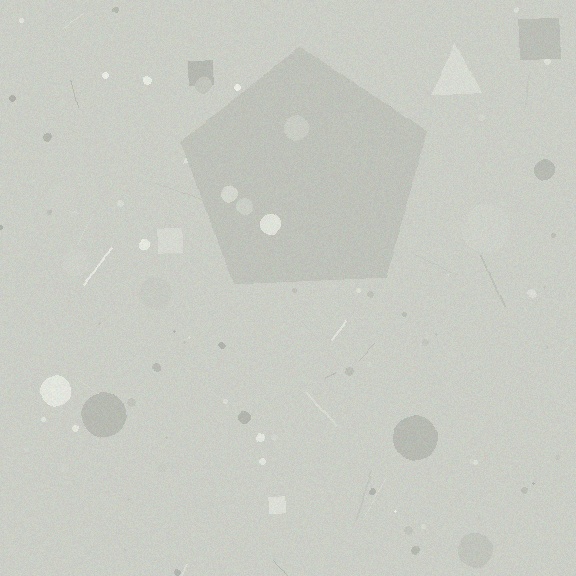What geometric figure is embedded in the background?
A pentagon is embedded in the background.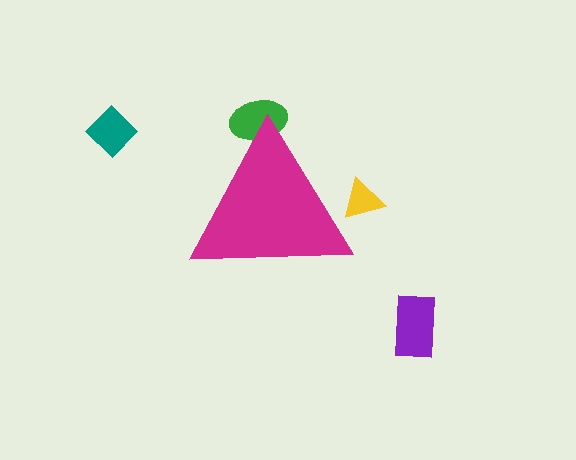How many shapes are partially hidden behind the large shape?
2 shapes are partially hidden.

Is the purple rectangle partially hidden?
No, the purple rectangle is fully visible.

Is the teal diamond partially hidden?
No, the teal diamond is fully visible.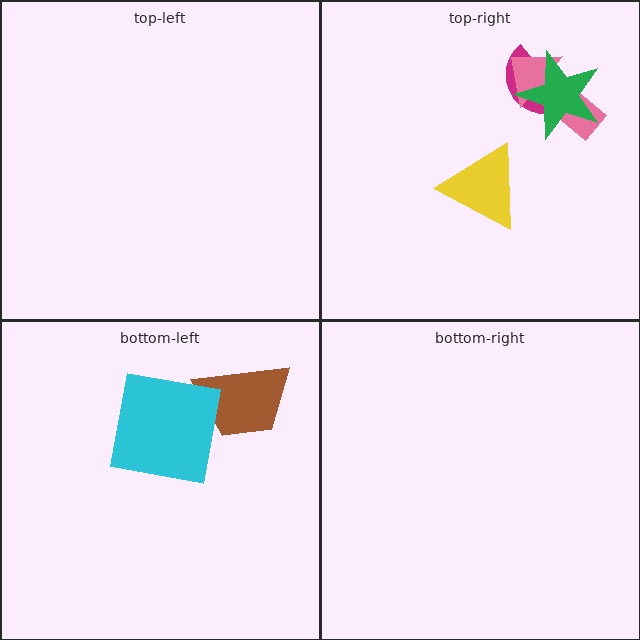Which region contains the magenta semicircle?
The top-right region.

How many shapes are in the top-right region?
4.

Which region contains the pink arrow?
The top-right region.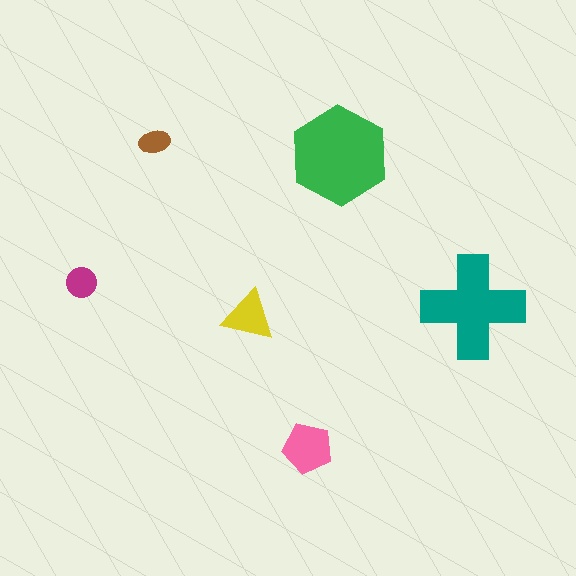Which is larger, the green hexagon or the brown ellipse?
The green hexagon.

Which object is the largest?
The green hexagon.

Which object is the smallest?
The brown ellipse.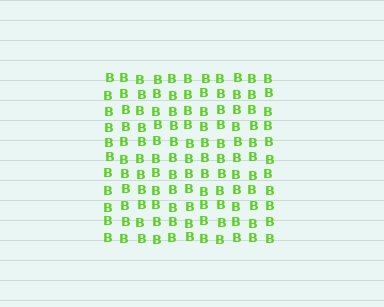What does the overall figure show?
The overall figure shows a square.